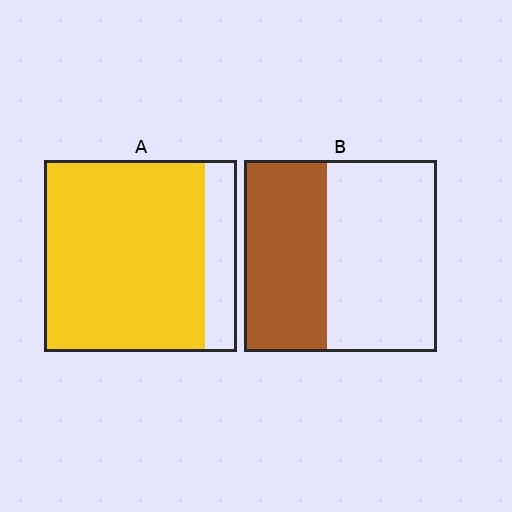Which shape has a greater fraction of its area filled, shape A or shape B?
Shape A.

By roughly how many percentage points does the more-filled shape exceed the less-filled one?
By roughly 40 percentage points (A over B).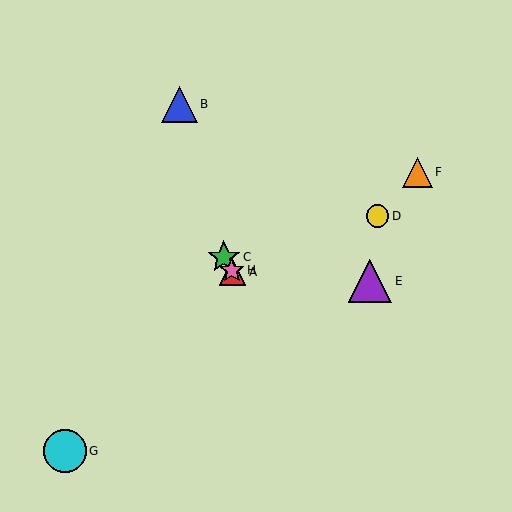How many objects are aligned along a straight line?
3 objects (A, C, H) are aligned along a straight line.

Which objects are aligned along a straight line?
Objects A, C, H are aligned along a straight line.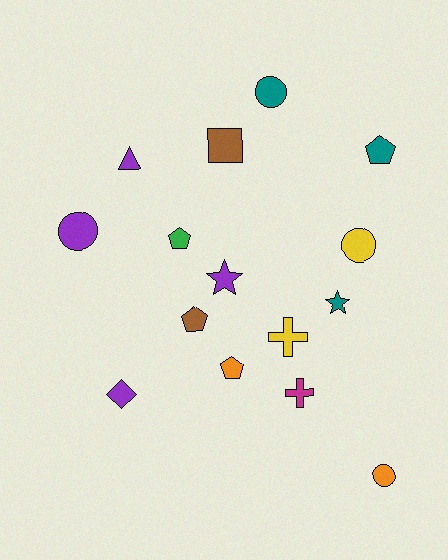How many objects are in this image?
There are 15 objects.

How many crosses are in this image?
There are 2 crosses.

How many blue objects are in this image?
There are no blue objects.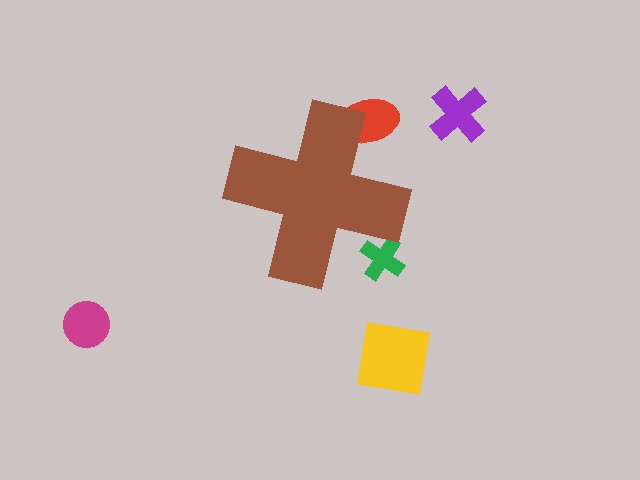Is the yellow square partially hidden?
No, the yellow square is fully visible.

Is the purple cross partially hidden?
No, the purple cross is fully visible.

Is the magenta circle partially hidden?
No, the magenta circle is fully visible.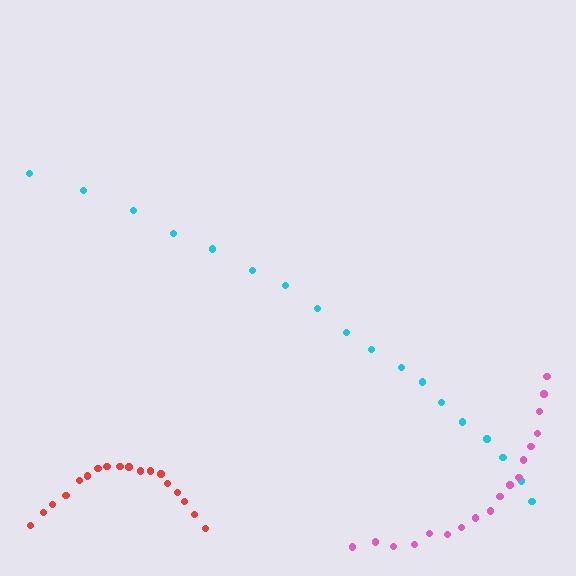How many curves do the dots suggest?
There are 3 distinct paths.